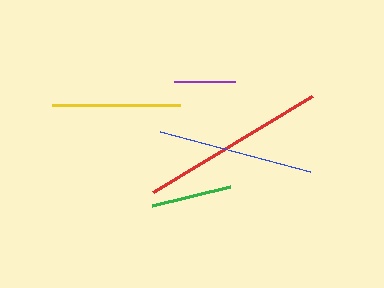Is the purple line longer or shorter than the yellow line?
The yellow line is longer than the purple line.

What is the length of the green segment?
The green segment is approximately 80 pixels long.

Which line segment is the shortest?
The purple line is the shortest at approximately 60 pixels.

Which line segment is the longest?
The red line is the longest at approximately 186 pixels.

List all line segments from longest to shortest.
From longest to shortest: red, blue, yellow, green, purple.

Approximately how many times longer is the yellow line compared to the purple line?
The yellow line is approximately 2.1 times the length of the purple line.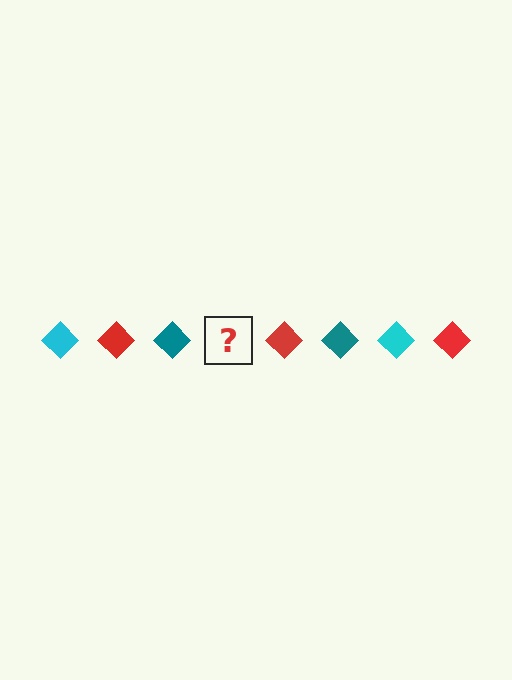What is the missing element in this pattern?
The missing element is a cyan diamond.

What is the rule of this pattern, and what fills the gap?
The rule is that the pattern cycles through cyan, red, teal diamonds. The gap should be filled with a cyan diamond.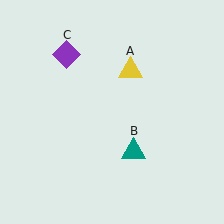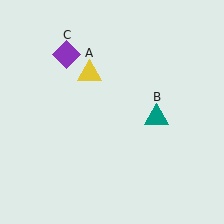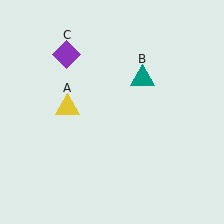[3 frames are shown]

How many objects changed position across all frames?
2 objects changed position: yellow triangle (object A), teal triangle (object B).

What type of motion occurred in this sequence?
The yellow triangle (object A), teal triangle (object B) rotated counterclockwise around the center of the scene.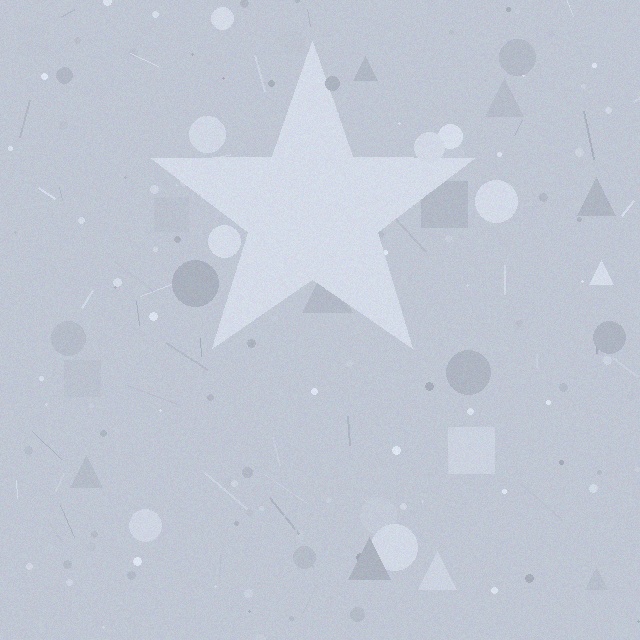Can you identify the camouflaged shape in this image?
The camouflaged shape is a star.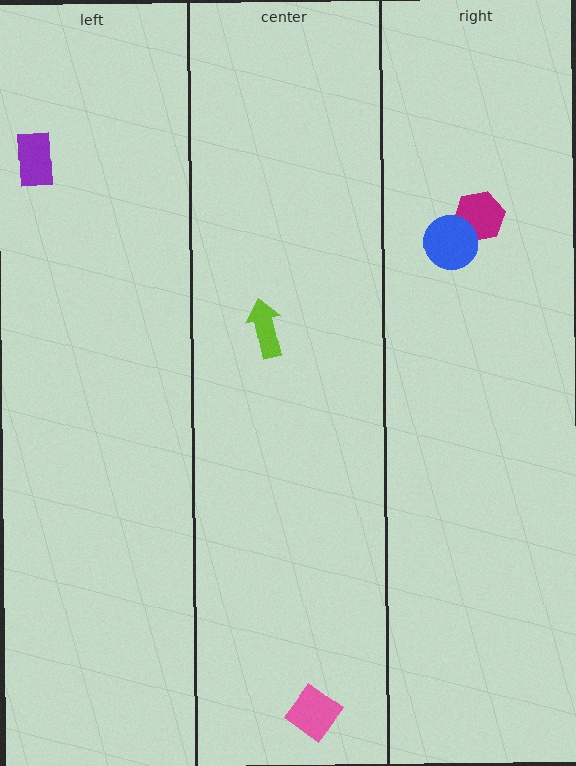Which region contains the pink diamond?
The center region.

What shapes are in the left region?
The purple rectangle.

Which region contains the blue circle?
The right region.